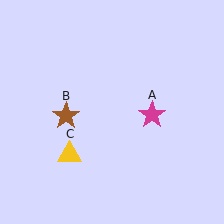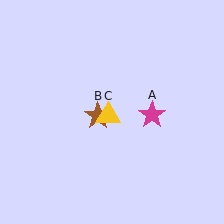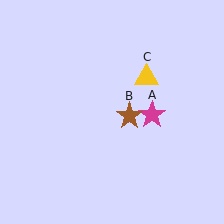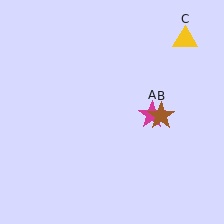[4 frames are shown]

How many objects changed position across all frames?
2 objects changed position: brown star (object B), yellow triangle (object C).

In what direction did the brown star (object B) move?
The brown star (object B) moved right.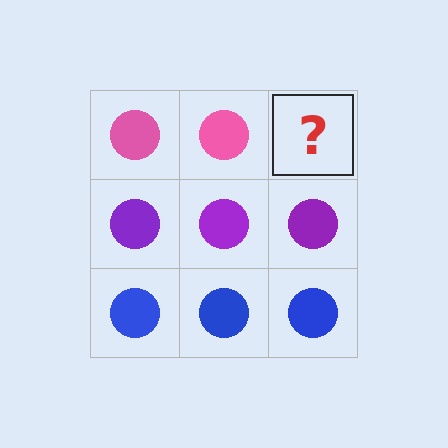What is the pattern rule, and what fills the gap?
The rule is that each row has a consistent color. The gap should be filled with a pink circle.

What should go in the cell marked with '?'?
The missing cell should contain a pink circle.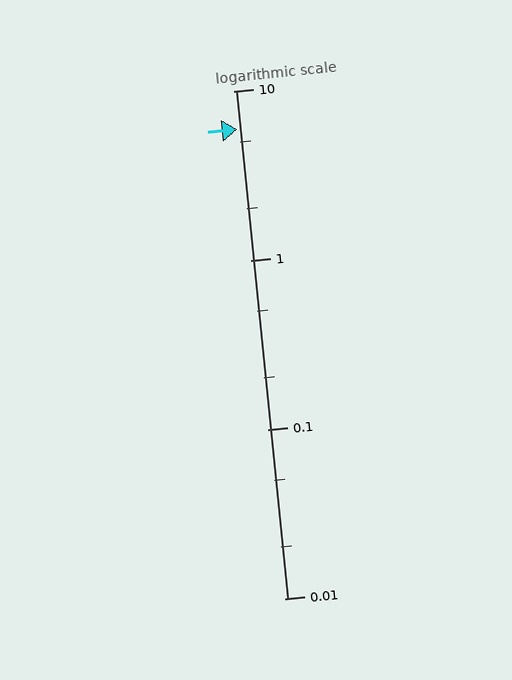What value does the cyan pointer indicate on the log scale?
The pointer indicates approximately 5.9.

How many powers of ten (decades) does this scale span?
The scale spans 3 decades, from 0.01 to 10.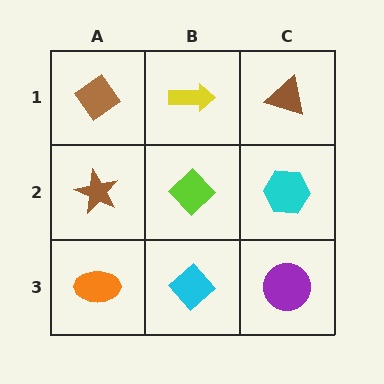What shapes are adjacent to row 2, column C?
A brown triangle (row 1, column C), a purple circle (row 3, column C), a lime diamond (row 2, column B).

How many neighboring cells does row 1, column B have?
3.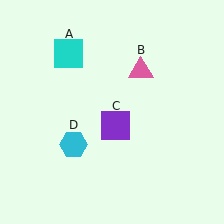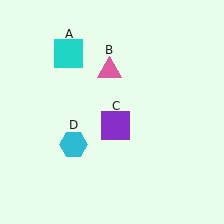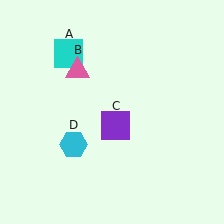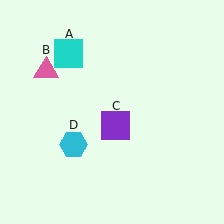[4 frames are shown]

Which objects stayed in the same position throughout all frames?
Cyan square (object A) and purple square (object C) and cyan hexagon (object D) remained stationary.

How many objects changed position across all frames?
1 object changed position: pink triangle (object B).